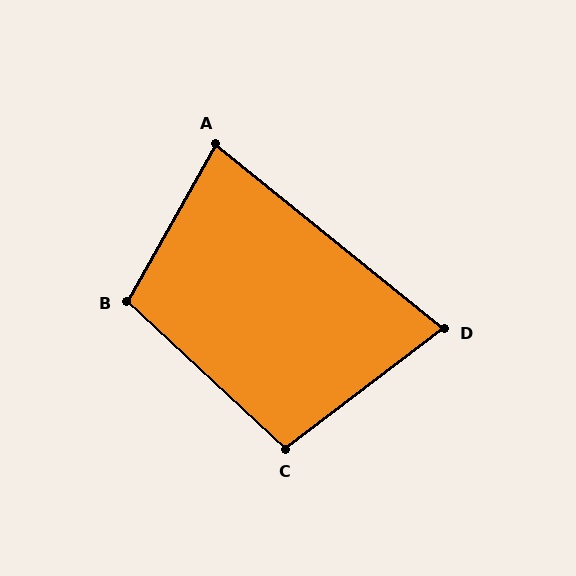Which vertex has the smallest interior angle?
D, at approximately 76 degrees.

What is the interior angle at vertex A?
Approximately 80 degrees (acute).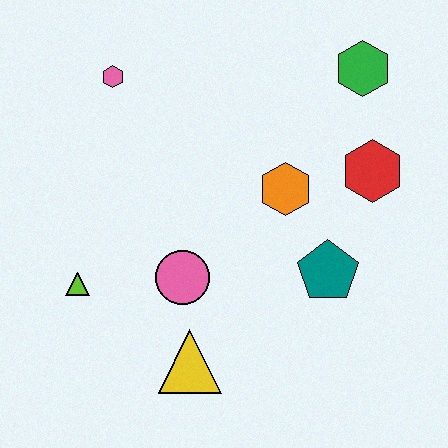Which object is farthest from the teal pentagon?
The pink hexagon is farthest from the teal pentagon.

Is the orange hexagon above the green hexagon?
No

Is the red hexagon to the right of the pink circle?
Yes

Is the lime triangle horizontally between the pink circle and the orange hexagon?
No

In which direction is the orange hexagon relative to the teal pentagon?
The orange hexagon is above the teal pentagon.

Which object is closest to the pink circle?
The yellow triangle is closest to the pink circle.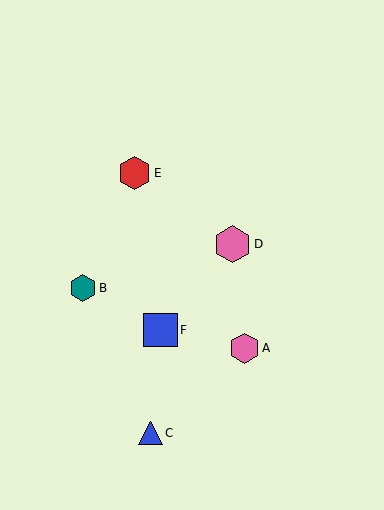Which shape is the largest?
The pink hexagon (labeled D) is the largest.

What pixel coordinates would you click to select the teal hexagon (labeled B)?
Click at (83, 288) to select the teal hexagon B.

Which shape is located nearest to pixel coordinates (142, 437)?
The blue triangle (labeled C) at (150, 433) is nearest to that location.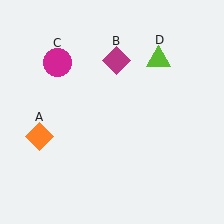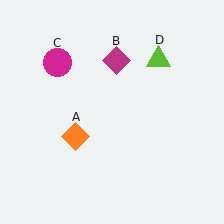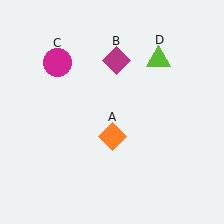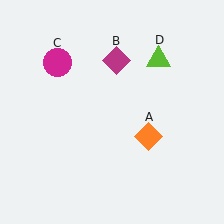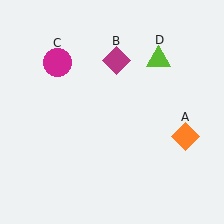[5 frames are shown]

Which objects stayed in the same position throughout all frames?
Magenta diamond (object B) and magenta circle (object C) and lime triangle (object D) remained stationary.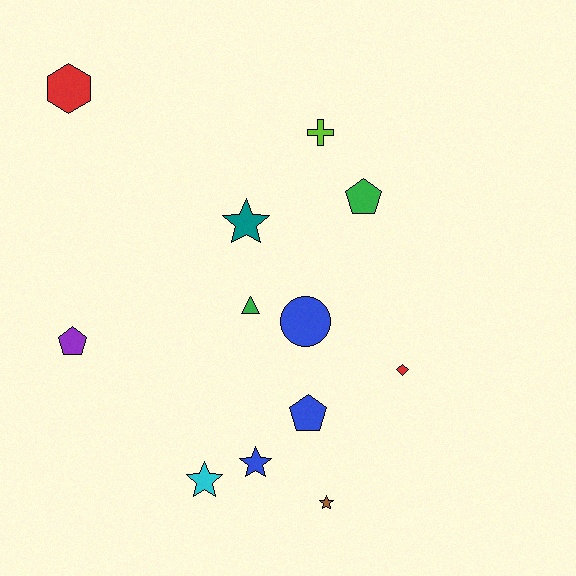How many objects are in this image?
There are 12 objects.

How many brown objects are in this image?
There is 1 brown object.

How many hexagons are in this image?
There is 1 hexagon.